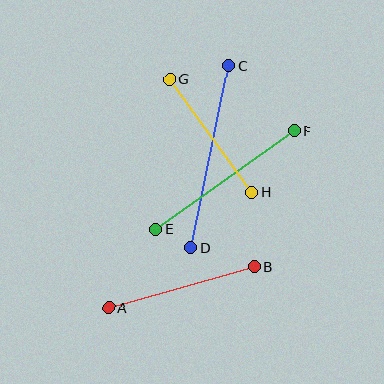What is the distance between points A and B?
The distance is approximately 151 pixels.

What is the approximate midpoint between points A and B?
The midpoint is at approximately (181, 287) pixels.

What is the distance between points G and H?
The distance is approximately 140 pixels.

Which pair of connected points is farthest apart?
Points C and D are farthest apart.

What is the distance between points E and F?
The distance is approximately 170 pixels.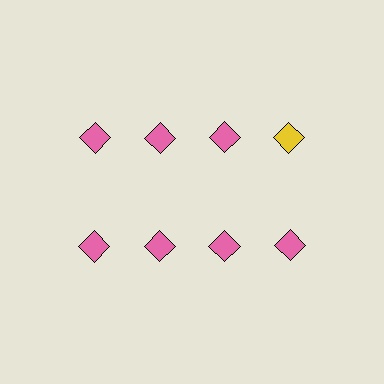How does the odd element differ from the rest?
It has a different color: yellow instead of pink.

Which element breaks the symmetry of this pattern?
The yellow diamond in the top row, second from right column breaks the symmetry. All other shapes are pink diamonds.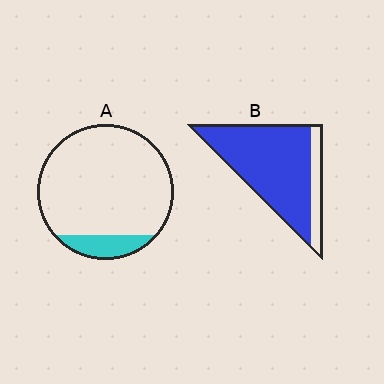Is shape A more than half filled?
No.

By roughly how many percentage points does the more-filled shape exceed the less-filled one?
By roughly 70 percentage points (B over A).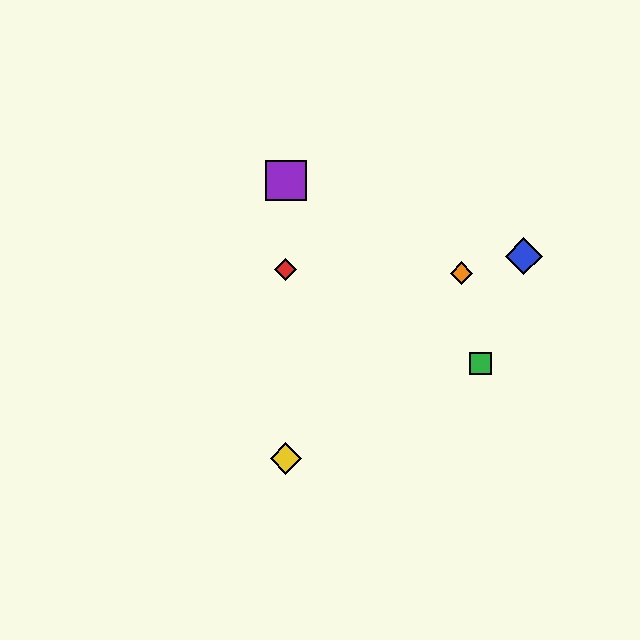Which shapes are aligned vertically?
The red diamond, the yellow diamond, the purple square are aligned vertically.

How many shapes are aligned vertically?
3 shapes (the red diamond, the yellow diamond, the purple square) are aligned vertically.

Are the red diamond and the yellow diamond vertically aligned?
Yes, both are at x≈286.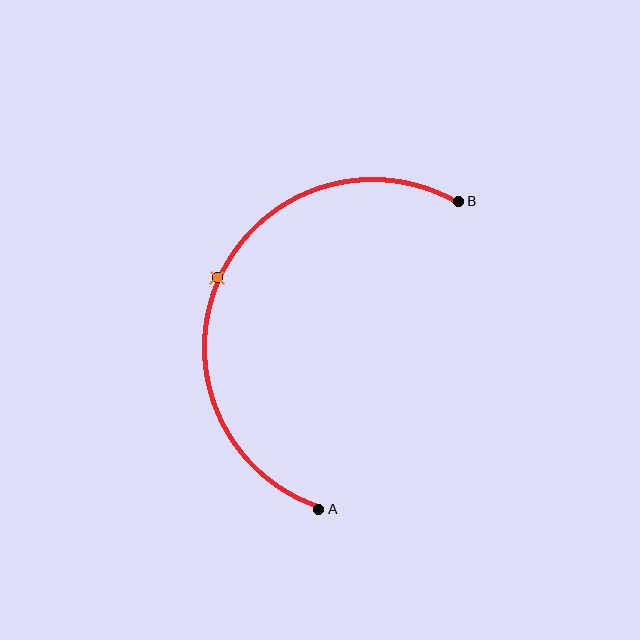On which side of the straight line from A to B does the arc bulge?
The arc bulges to the left of the straight line connecting A and B.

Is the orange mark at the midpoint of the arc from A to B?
Yes. The orange mark lies on the arc at equal arc-length from both A and B — it is the arc midpoint.